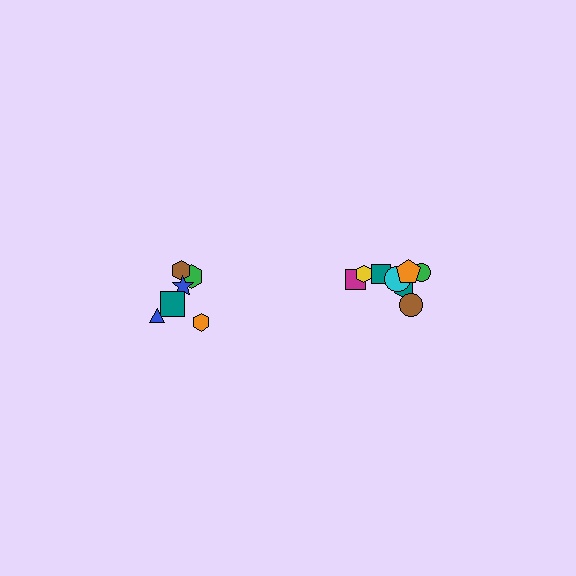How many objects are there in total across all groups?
There are 14 objects.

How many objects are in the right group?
There are 8 objects.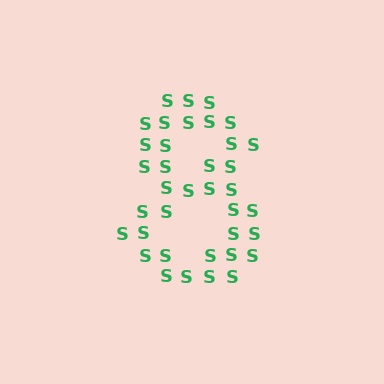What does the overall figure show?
The overall figure shows the digit 8.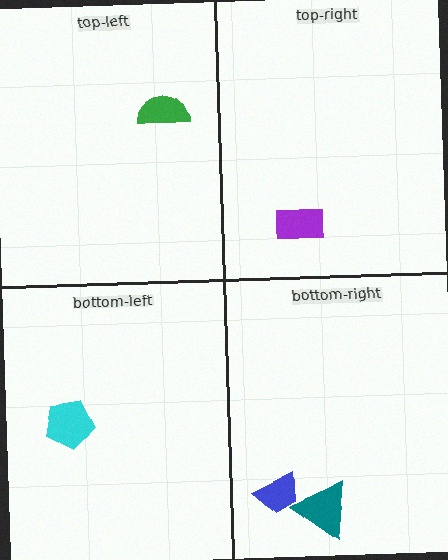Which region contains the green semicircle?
The top-left region.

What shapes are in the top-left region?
The green semicircle.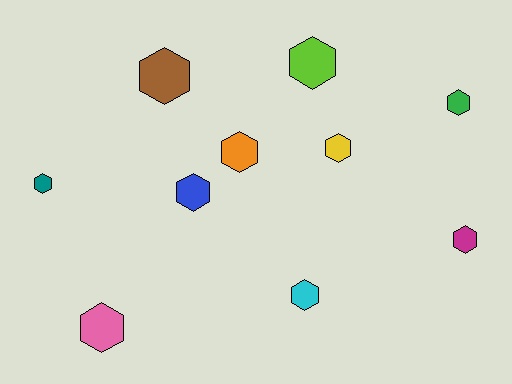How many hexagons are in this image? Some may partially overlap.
There are 10 hexagons.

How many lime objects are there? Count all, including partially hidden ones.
There is 1 lime object.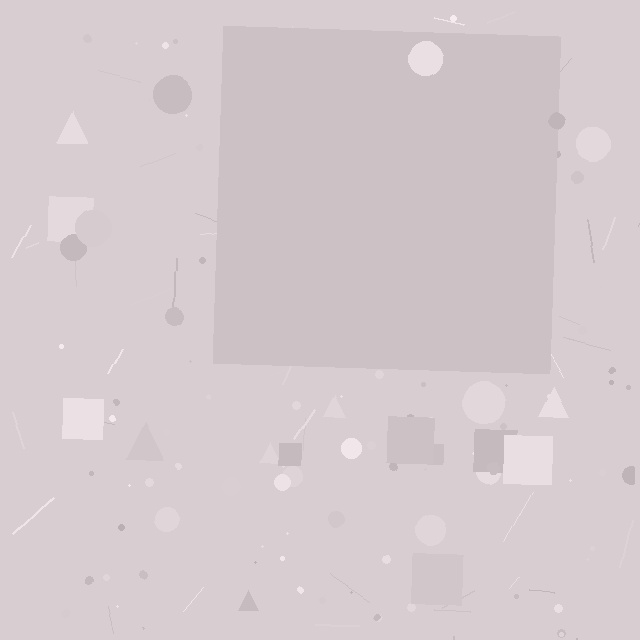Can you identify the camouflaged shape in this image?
The camouflaged shape is a square.